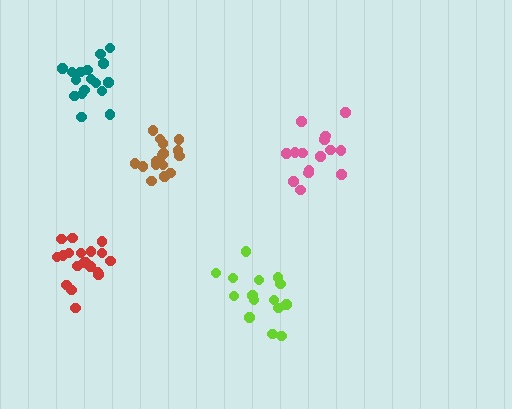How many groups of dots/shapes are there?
There are 5 groups.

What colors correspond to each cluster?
The clusters are colored: pink, brown, lime, teal, red.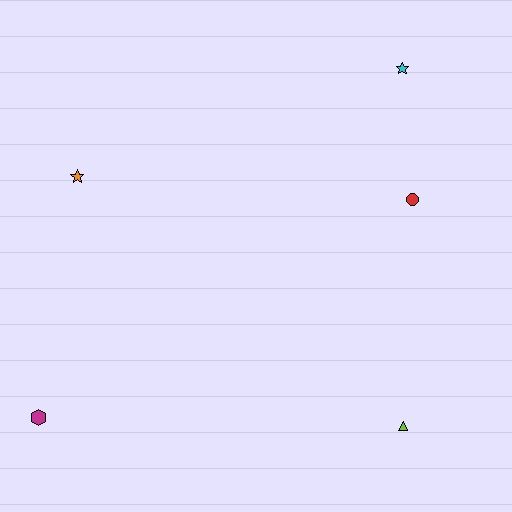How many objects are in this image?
There are 5 objects.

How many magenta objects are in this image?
There is 1 magenta object.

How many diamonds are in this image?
There are no diamonds.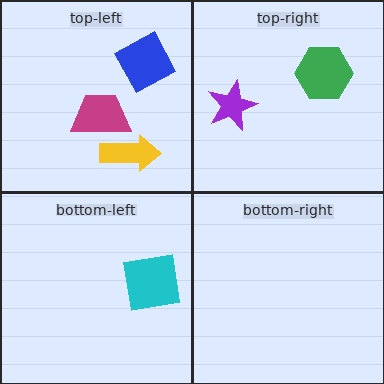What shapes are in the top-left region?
The yellow arrow, the magenta trapezoid, the blue diamond.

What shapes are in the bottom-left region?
The cyan square.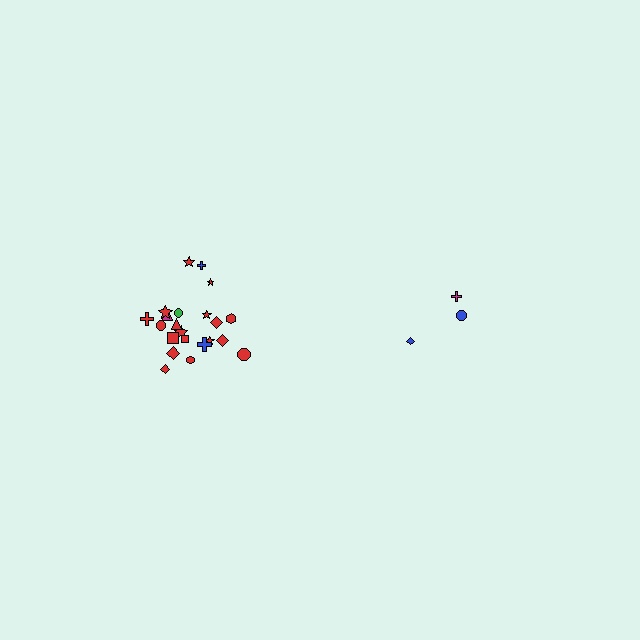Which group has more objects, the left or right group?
The left group.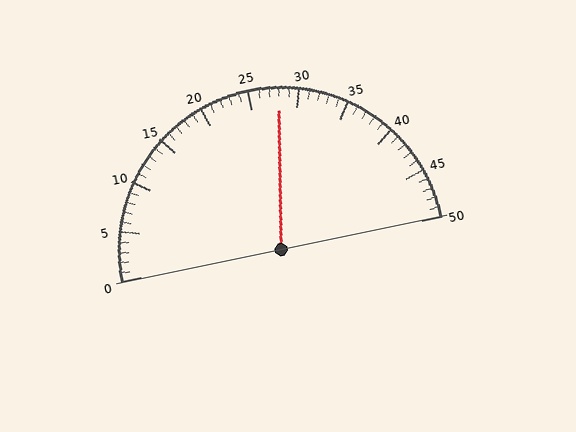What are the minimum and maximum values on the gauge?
The gauge ranges from 0 to 50.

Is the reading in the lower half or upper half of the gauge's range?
The reading is in the upper half of the range (0 to 50).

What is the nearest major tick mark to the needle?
The nearest major tick mark is 30.